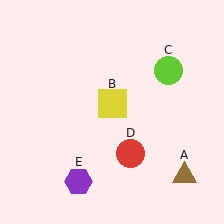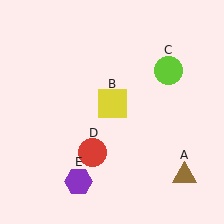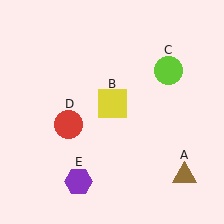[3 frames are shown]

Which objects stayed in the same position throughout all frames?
Brown triangle (object A) and yellow square (object B) and lime circle (object C) and purple hexagon (object E) remained stationary.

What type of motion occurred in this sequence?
The red circle (object D) rotated clockwise around the center of the scene.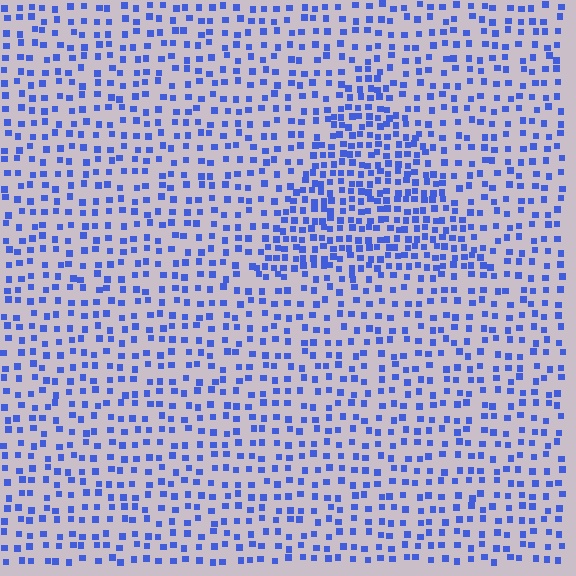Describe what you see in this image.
The image contains small blue elements arranged at two different densities. A triangle-shaped region is visible where the elements are more densely packed than the surrounding area.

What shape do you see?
I see a triangle.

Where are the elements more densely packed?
The elements are more densely packed inside the triangle boundary.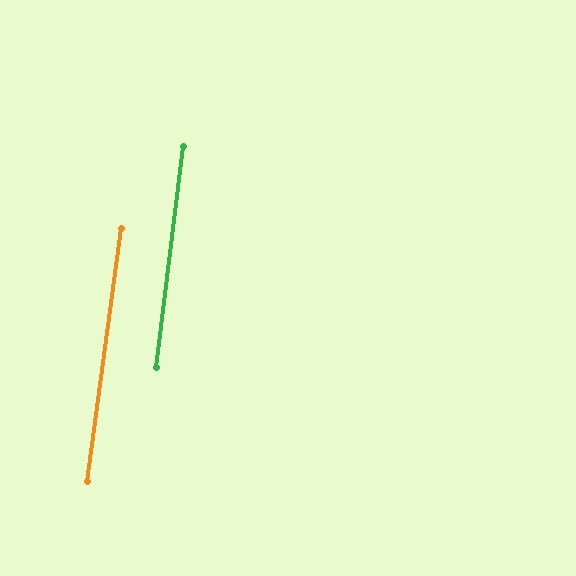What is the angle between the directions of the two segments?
Approximately 1 degree.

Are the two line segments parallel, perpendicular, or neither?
Parallel — their directions differ by only 0.8°.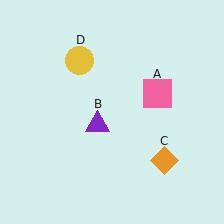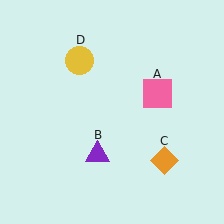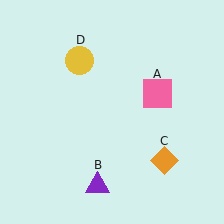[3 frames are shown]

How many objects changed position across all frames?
1 object changed position: purple triangle (object B).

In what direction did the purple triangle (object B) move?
The purple triangle (object B) moved down.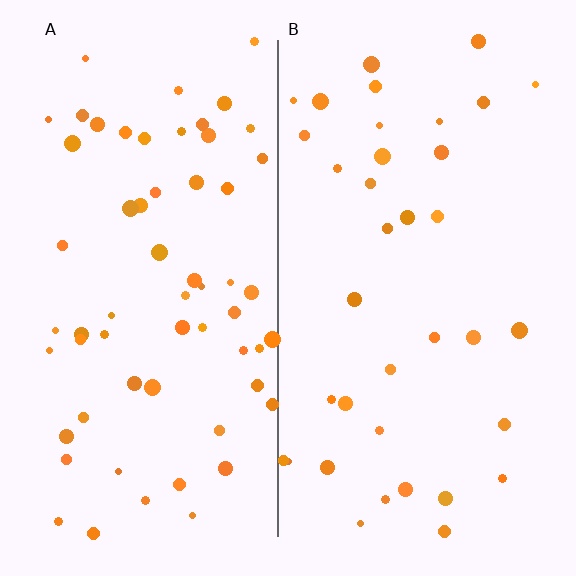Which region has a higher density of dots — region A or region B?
A (the left).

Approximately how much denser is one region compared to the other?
Approximately 1.7× — region A over region B.